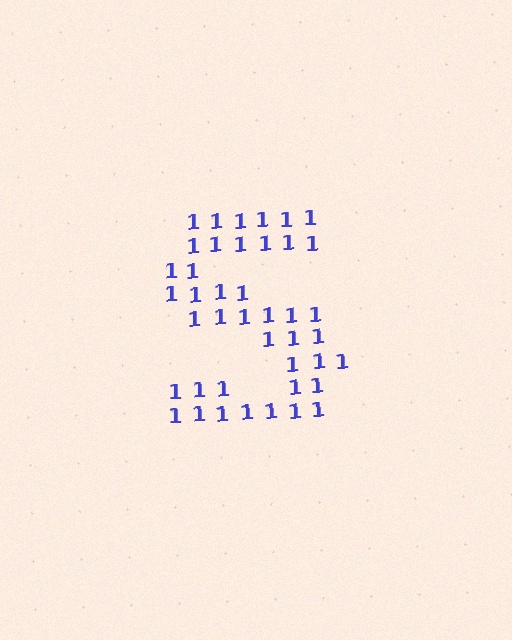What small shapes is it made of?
It is made of small digit 1's.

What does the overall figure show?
The overall figure shows the letter S.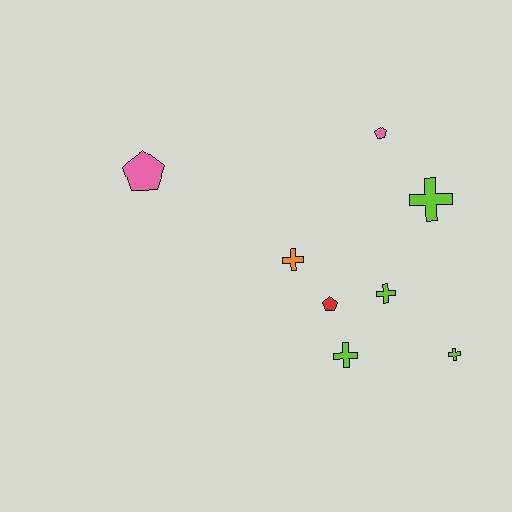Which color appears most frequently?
Lime, with 4 objects.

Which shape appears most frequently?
Cross, with 5 objects.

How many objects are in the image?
There are 8 objects.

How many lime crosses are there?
There are 4 lime crosses.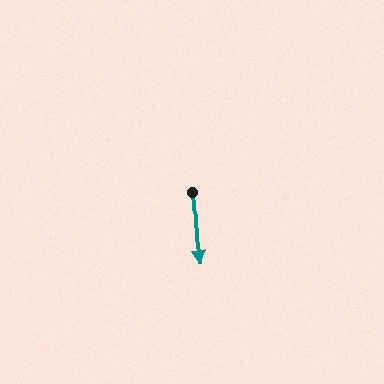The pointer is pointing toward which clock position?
Roughly 6 o'clock.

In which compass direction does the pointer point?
South.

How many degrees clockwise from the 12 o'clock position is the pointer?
Approximately 175 degrees.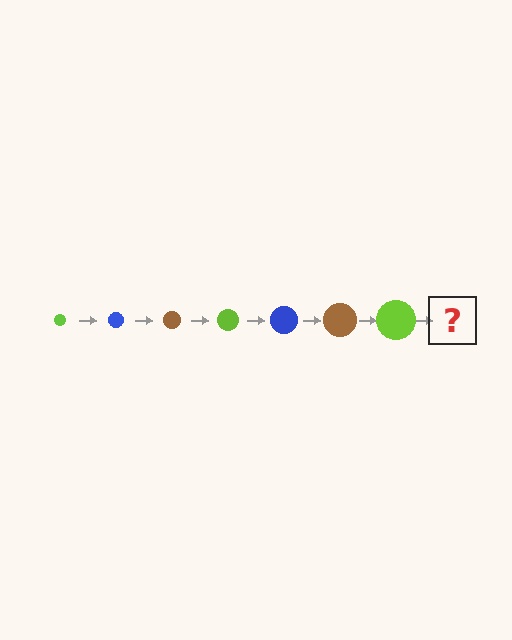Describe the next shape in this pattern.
It should be a blue circle, larger than the previous one.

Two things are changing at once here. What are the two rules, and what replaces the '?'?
The two rules are that the circle grows larger each step and the color cycles through lime, blue, and brown. The '?' should be a blue circle, larger than the previous one.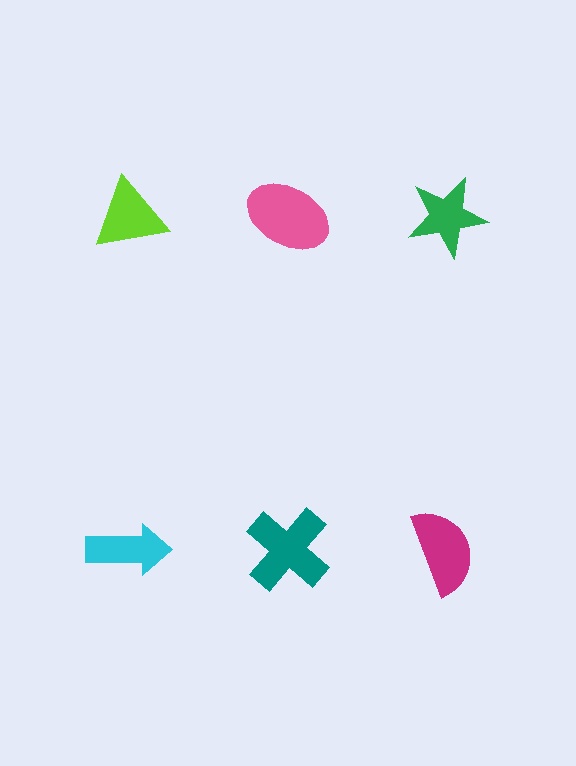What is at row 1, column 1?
A lime triangle.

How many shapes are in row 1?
3 shapes.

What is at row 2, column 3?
A magenta semicircle.